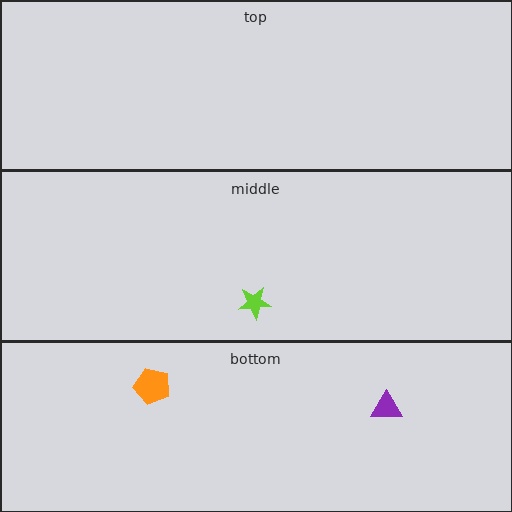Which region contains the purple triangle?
The bottom region.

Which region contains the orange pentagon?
The bottom region.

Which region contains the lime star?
The middle region.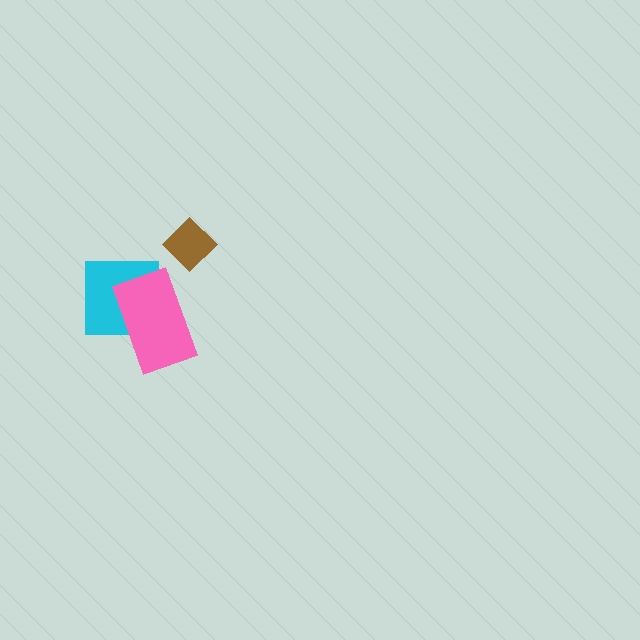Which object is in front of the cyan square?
The pink rectangle is in front of the cyan square.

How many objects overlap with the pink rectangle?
1 object overlaps with the pink rectangle.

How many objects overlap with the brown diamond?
0 objects overlap with the brown diamond.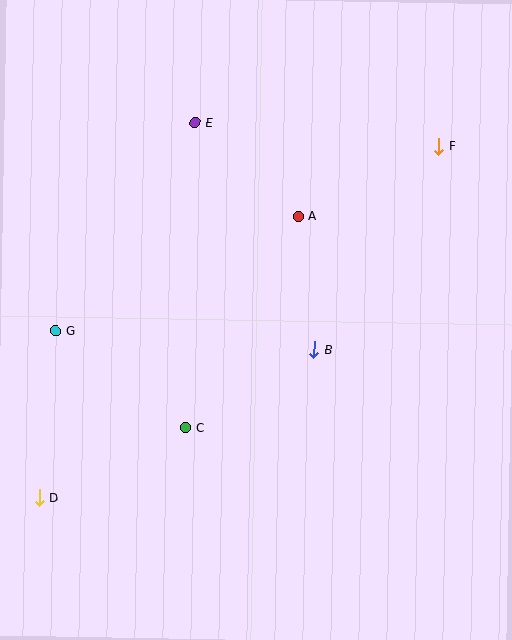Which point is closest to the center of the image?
Point B at (314, 350) is closest to the center.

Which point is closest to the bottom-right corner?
Point B is closest to the bottom-right corner.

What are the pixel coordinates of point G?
Point G is at (56, 331).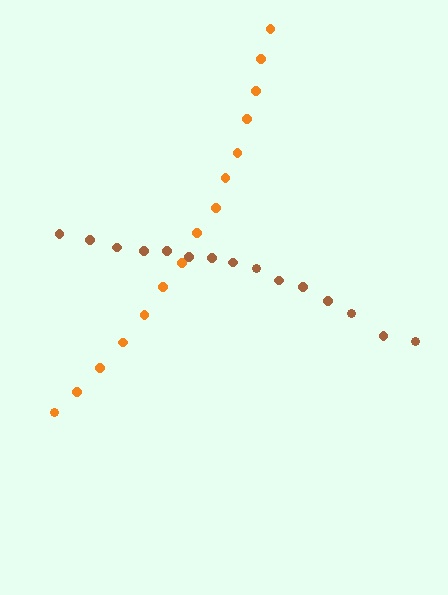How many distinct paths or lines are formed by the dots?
There are 2 distinct paths.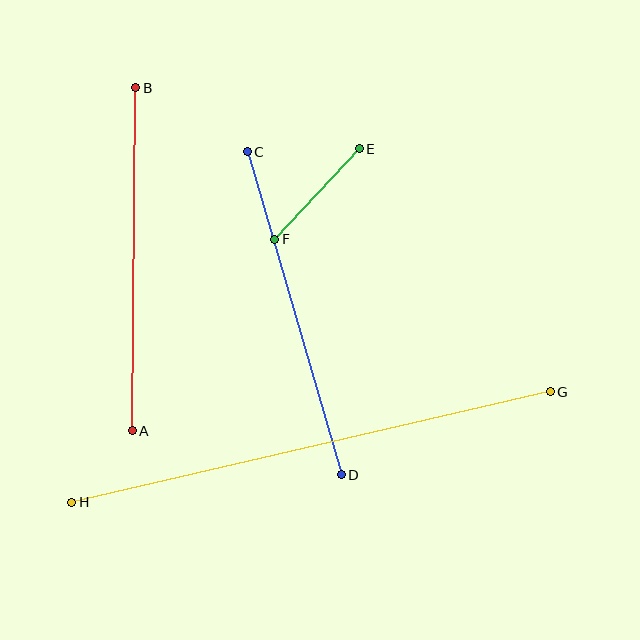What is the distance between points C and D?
The distance is approximately 336 pixels.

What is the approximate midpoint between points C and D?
The midpoint is at approximately (294, 313) pixels.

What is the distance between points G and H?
The distance is approximately 491 pixels.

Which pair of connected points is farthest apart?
Points G and H are farthest apart.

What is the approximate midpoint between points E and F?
The midpoint is at approximately (317, 194) pixels.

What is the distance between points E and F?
The distance is approximately 124 pixels.